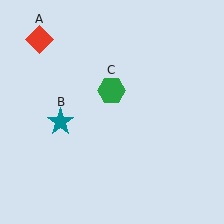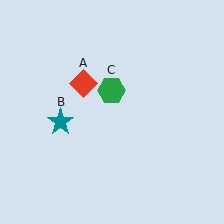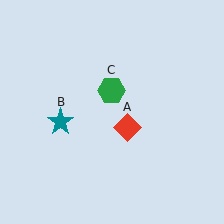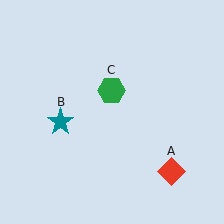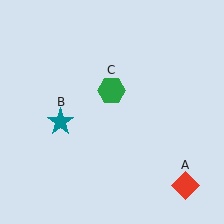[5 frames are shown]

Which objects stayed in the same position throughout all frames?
Teal star (object B) and green hexagon (object C) remained stationary.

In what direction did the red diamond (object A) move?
The red diamond (object A) moved down and to the right.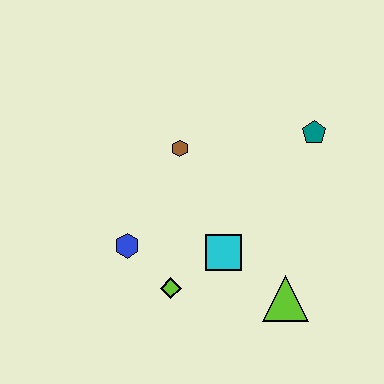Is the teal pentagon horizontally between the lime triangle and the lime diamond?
No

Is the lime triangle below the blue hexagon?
Yes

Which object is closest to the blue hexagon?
The lime diamond is closest to the blue hexagon.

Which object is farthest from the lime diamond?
The teal pentagon is farthest from the lime diamond.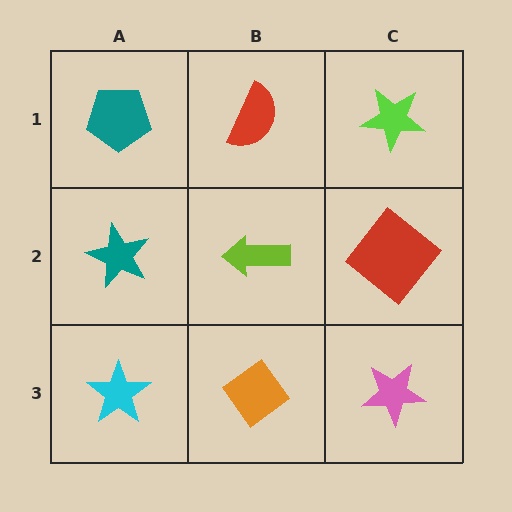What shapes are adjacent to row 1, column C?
A red diamond (row 2, column C), a red semicircle (row 1, column B).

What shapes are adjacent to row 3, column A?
A teal star (row 2, column A), an orange diamond (row 3, column B).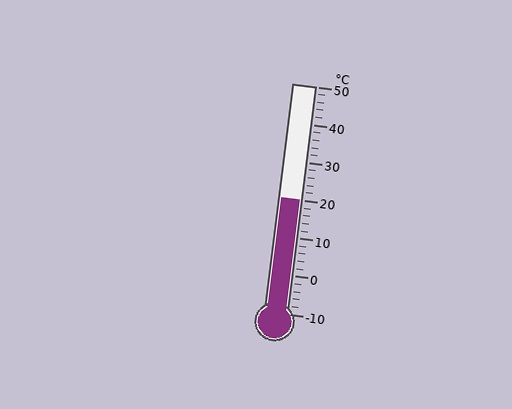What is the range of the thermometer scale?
The thermometer scale ranges from -10°C to 50°C.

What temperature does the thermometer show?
The thermometer shows approximately 20°C.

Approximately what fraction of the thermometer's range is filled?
The thermometer is filled to approximately 50% of its range.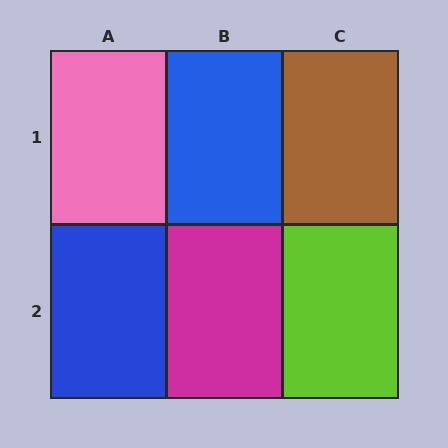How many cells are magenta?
1 cell is magenta.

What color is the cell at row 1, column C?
Brown.